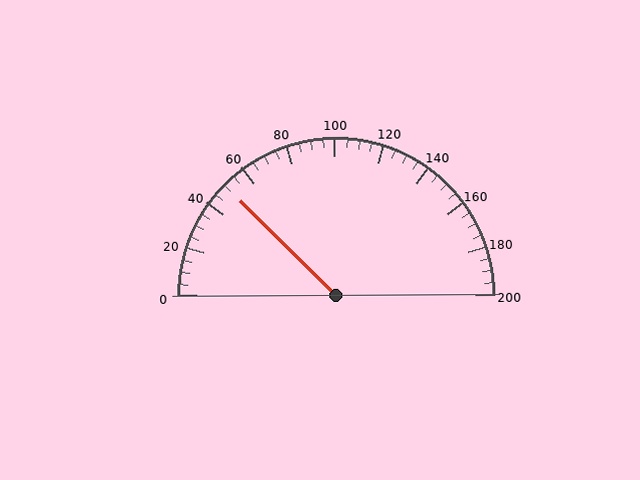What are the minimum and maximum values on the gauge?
The gauge ranges from 0 to 200.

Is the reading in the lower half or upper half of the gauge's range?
The reading is in the lower half of the range (0 to 200).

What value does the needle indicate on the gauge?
The needle indicates approximately 50.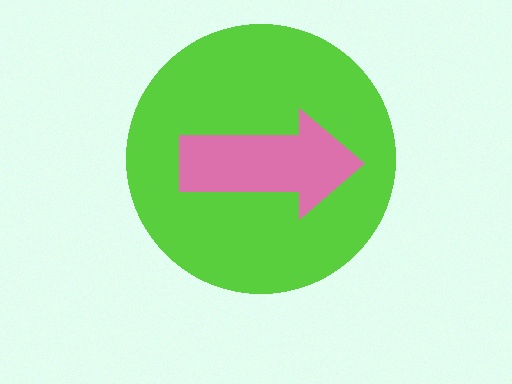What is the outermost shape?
The lime circle.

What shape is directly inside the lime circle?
The pink arrow.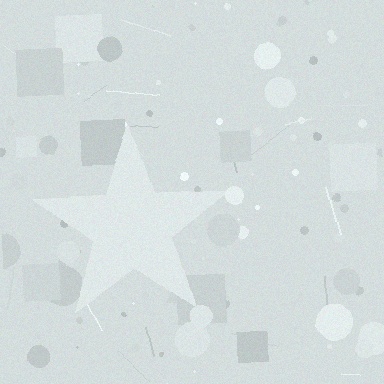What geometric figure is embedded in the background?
A star is embedded in the background.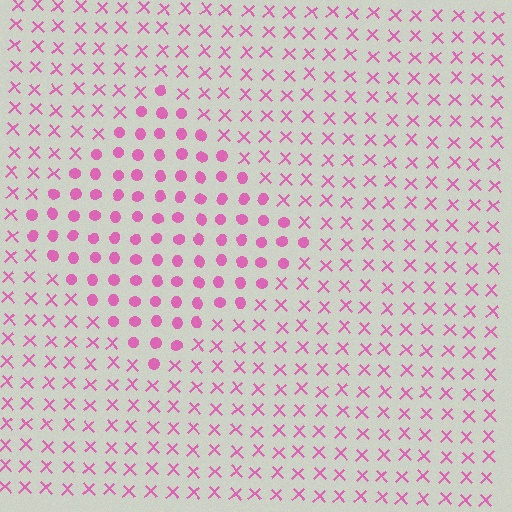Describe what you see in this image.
The image is filled with small pink elements arranged in a uniform grid. A diamond-shaped region contains circles, while the surrounding area contains X marks. The boundary is defined purely by the change in element shape.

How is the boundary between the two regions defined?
The boundary is defined by a change in element shape: circles inside vs. X marks outside. All elements share the same color and spacing.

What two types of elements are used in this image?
The image uses circles inside the diamond region and X marks outside it.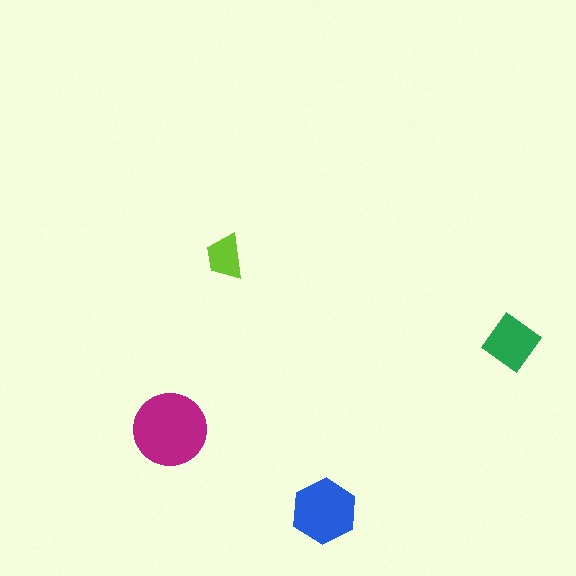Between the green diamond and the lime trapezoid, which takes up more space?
The green diamond.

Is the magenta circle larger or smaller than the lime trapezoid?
Larger.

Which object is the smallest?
The lime trapezoid.